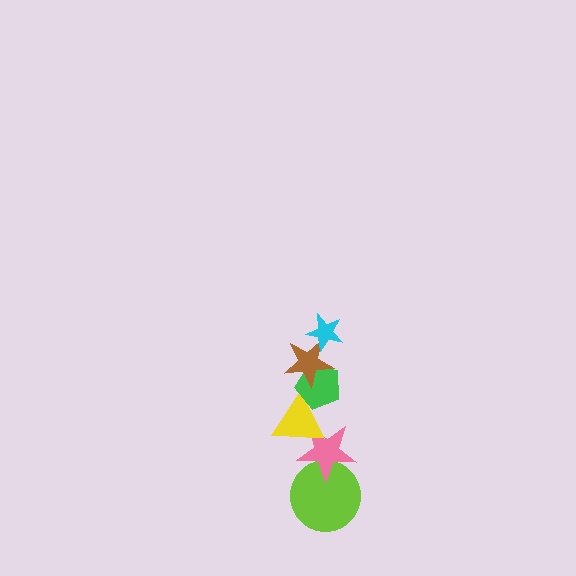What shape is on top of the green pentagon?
The brown star is on top of the green pentagon.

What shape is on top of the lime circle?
The pink star is on top of the lime circle.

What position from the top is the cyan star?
The cyan star is 1st from the top.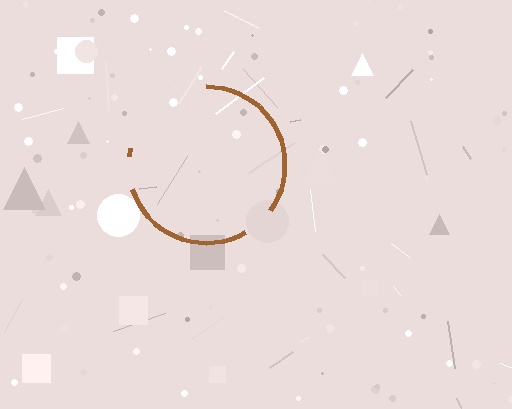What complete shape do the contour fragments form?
The contour fragments form a circle.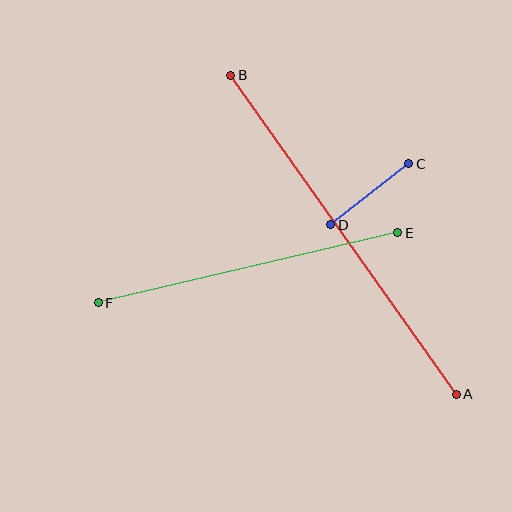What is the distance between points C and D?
The distance is approximately 99 pixels.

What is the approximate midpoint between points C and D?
The midpoint is at approximately (370, 194) pixels.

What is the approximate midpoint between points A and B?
The midpoint is at approximately (343, 235) pixels.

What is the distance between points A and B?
The distance is approximately 391 pixels.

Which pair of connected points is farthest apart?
Points A and B are farthest apart.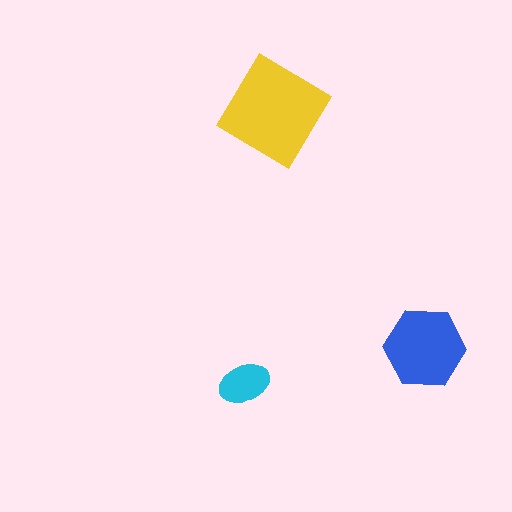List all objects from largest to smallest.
The yellow diamond, the blue hexagon, the cyan ellipse.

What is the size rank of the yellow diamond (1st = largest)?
1st.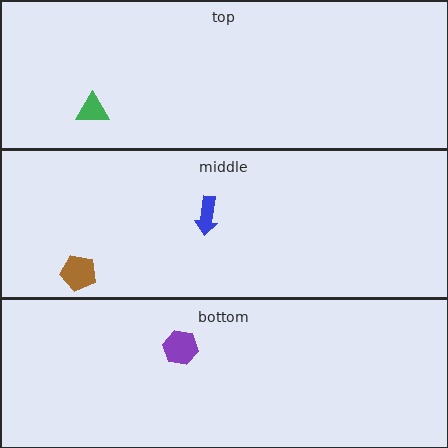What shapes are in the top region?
The green triangle.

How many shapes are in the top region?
1.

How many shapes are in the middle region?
2.